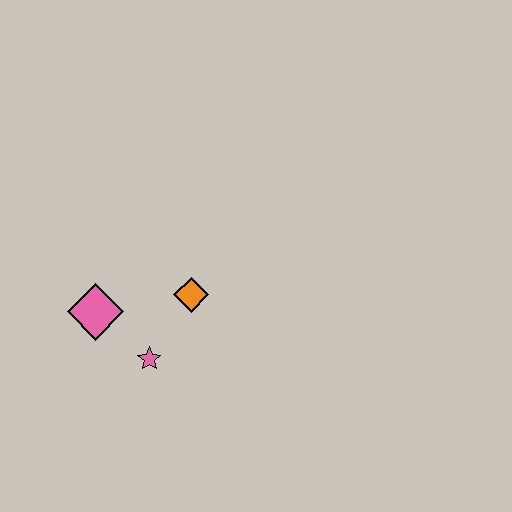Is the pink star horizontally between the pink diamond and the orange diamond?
Yes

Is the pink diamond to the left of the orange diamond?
Yes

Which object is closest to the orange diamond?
The pink star is closest to the orange diamond.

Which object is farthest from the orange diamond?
The pink diamond is farthest from the orange diamond.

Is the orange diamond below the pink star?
No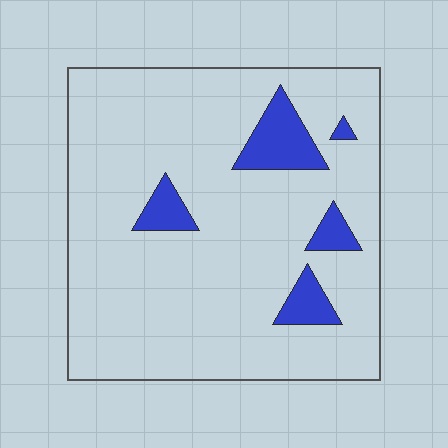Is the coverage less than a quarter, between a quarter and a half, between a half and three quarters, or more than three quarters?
Less than a quarter.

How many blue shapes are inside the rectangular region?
5.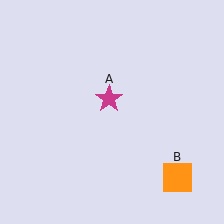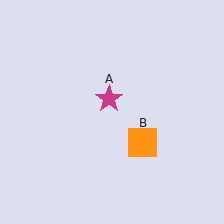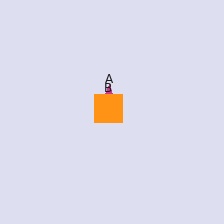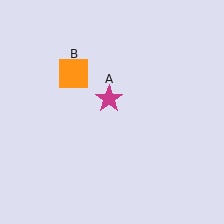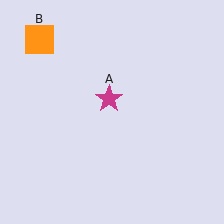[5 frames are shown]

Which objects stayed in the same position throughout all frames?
Magenta star (object A) remained stationary.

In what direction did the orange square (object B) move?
The orange square (object B) moved up and to the left.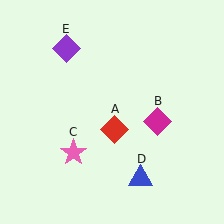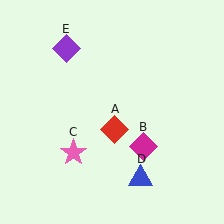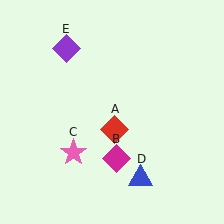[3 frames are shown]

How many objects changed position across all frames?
1 object changed position: magenta diamond (object B).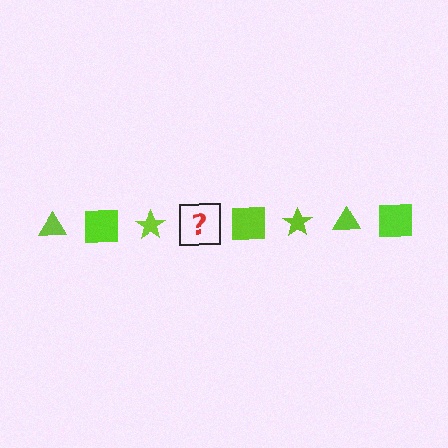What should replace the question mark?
The question mark should be replaced with a lime triangle.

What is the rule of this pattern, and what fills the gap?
The rule is that the pattern cycles through triangle, square, star shapes in lime. The gap should be filled with a lime triangle.